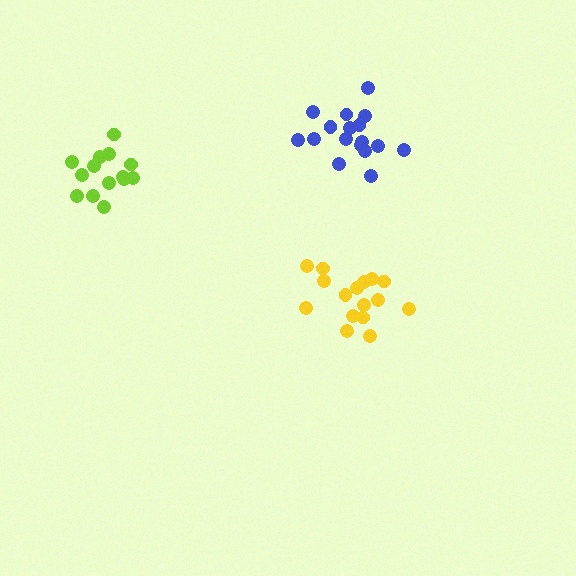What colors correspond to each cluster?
The clusters are colored: blue, lime, yellow.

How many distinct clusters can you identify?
There are 3 distinct clusters.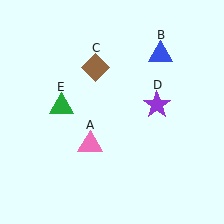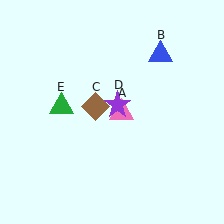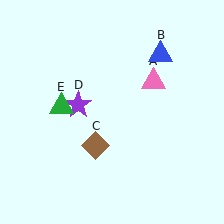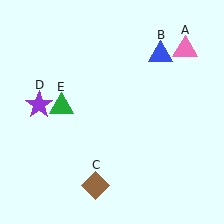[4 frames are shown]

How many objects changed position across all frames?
3 objects changed position: pink triangle (object A), brown diamond (object C), purple star (object D).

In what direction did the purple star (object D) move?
The purple star (object D) moved left.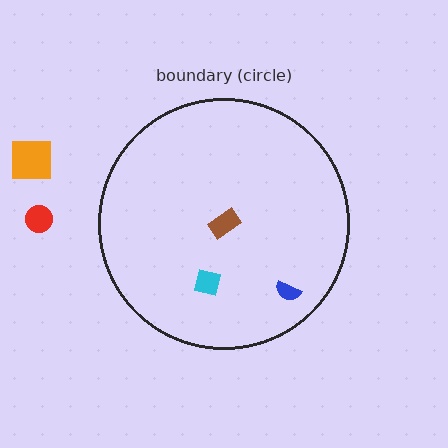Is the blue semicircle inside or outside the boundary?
Inside.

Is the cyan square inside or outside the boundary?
Inside.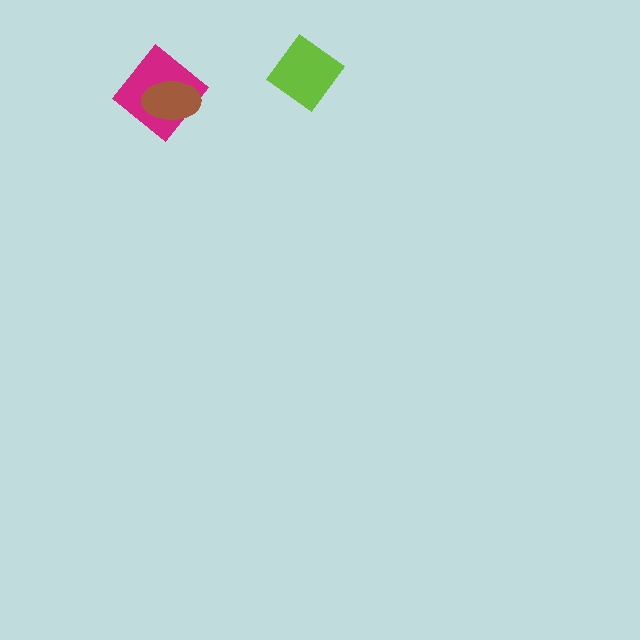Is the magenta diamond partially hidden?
Yes, it is partially covered by another shape.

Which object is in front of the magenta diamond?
The brown ellipse is in front of the magenta diamond.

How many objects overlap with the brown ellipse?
1 object overlaps with the brown ellipse.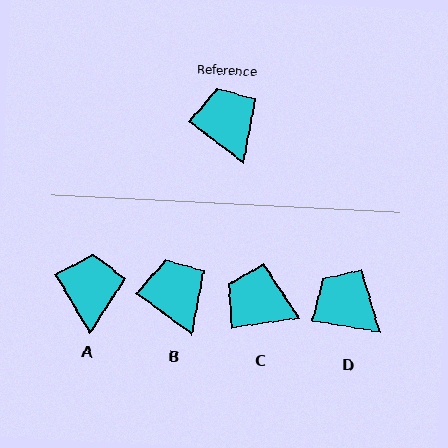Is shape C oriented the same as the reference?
No, it is off by about 45 degrees.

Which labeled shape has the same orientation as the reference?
B.